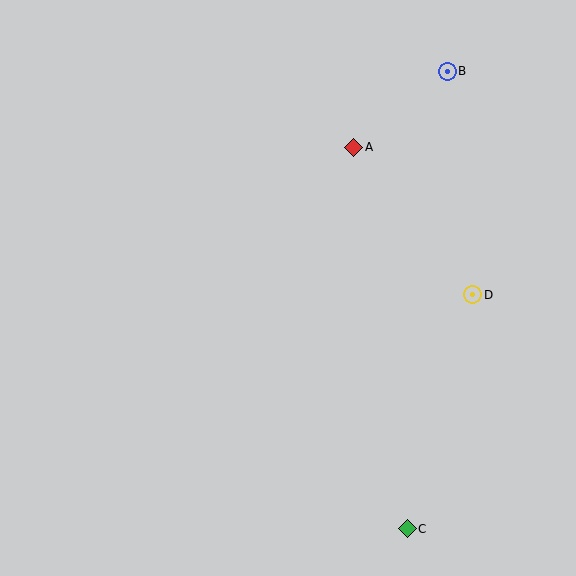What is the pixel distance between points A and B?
The distance between A and B is 120 pixels.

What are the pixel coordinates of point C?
Point C is at (407, 529).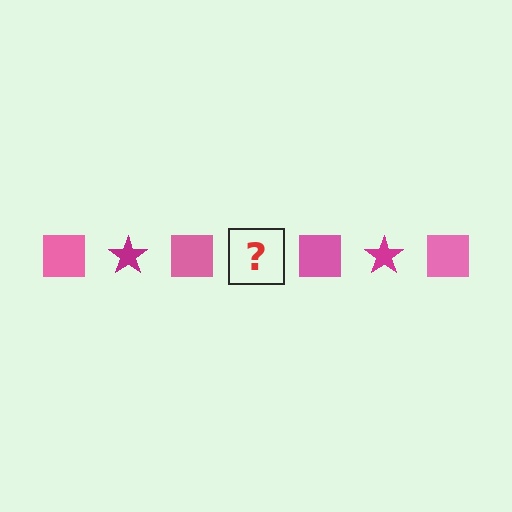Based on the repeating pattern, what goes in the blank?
The blank should be a magenta star.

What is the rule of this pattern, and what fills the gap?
The rule is that the pattern alternates between pink square and magenta star. The gap should be filled with a magenta star.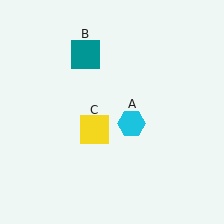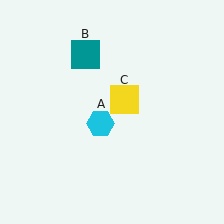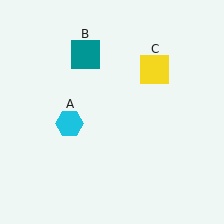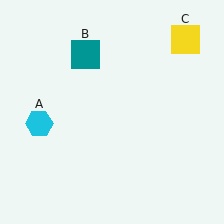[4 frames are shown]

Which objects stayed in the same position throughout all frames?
Teal square (object B) remained stationary.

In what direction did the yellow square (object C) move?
The yellow square (object C) moved up and to the right.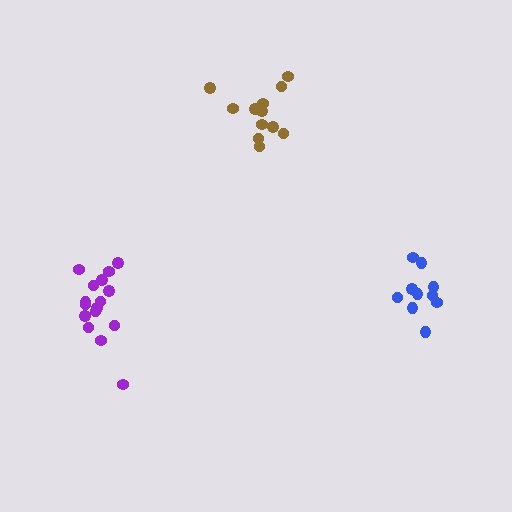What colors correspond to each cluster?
The clusters are colored: blue, brown, purple.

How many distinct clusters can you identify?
There are 3 distinct clusters.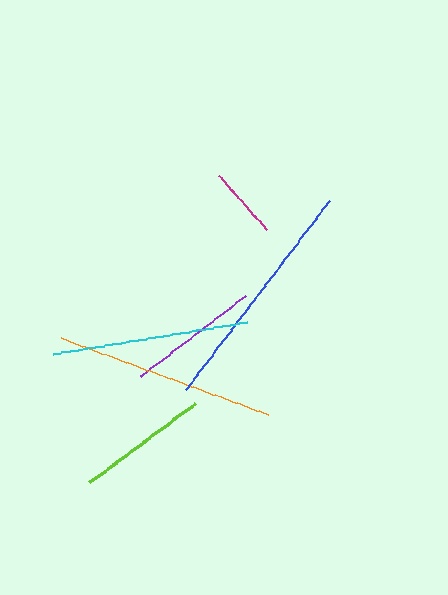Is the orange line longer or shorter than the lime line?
The orange line is longer than the lime line.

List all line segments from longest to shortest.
From longest to shortest: blue, orange, cyan, purple, lime, magenta.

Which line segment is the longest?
The blue line is the longest at approximately 237 pixels.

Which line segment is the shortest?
The magenta line is the shortest at approximately 72 pixels.